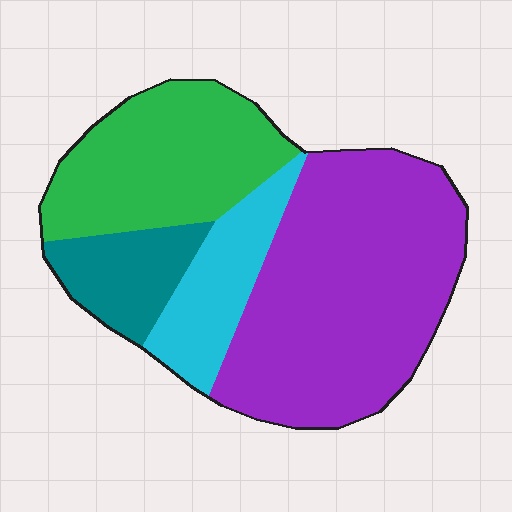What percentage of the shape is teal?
Teal covers 11% of the shape.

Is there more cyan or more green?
Green.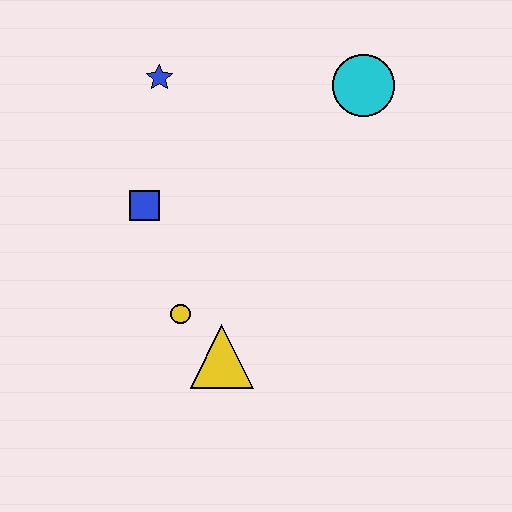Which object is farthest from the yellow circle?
The cyan circle is farthest from the yellow circle.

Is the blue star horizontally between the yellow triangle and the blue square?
Yes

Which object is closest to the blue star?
The blue square is closest to the blue star.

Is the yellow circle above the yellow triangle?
Yes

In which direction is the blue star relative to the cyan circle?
The blue star is to the left of the cyan circle.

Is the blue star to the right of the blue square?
Yes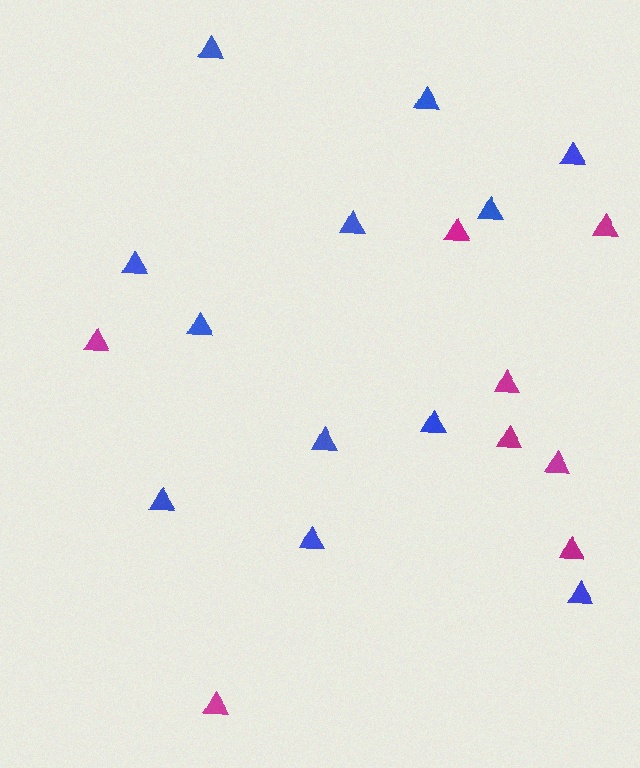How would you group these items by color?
There are 2 groups: one group of magenta triangles (8) and one group of blue triangles (12).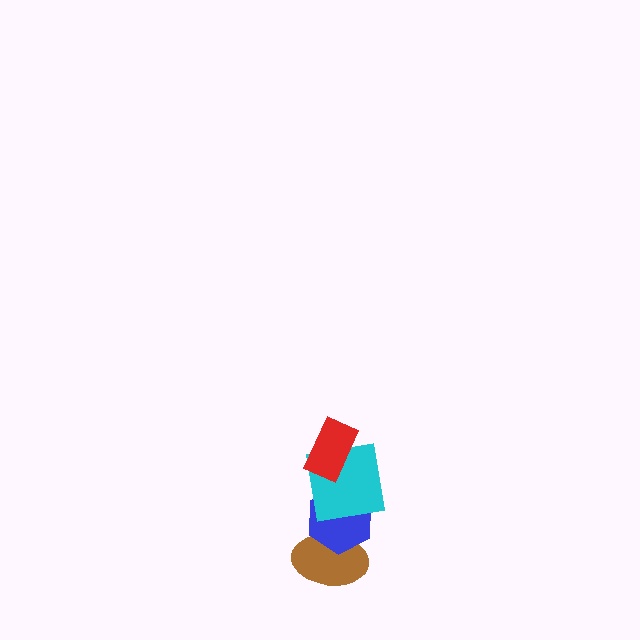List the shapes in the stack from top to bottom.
From top to bottom: the red rectangle, the cyan square, the blue hexagon, the brown ellipse.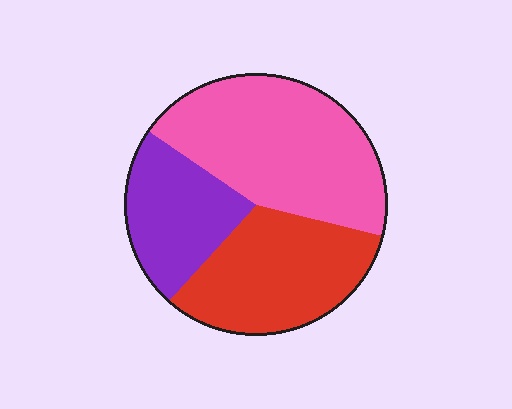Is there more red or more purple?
Red.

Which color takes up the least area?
Purple, at roughly 25%.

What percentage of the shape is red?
Red takes up about one third (1/3) of the shape.